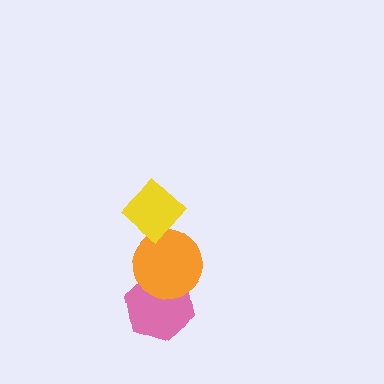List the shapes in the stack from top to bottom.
From top to bottom: the yellow diamond, the orange circle, the pink hexagon.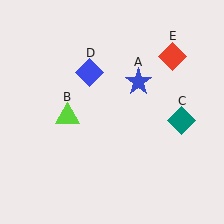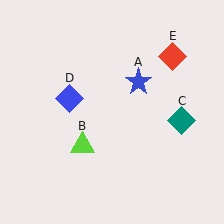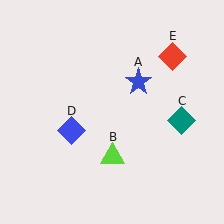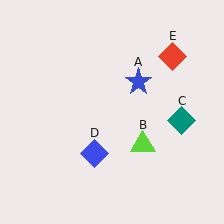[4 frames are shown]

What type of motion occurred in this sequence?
The lime triangle (object B), blue diamond (object D) rotated counterclockwise around the center of the scene.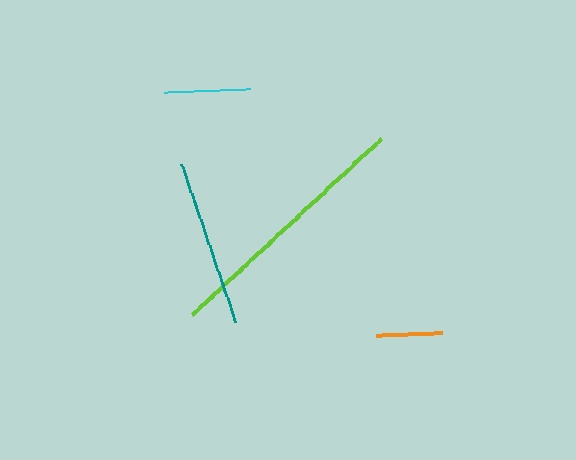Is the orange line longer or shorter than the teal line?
The teal line is longer than the orange line.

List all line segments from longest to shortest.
From longest to shortest: lime, teal, cyan, orange.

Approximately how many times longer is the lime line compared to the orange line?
The lime line is approximately 3.9 times the length of the orange line.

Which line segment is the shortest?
The orange line is the shortest at approximately 65 pixels.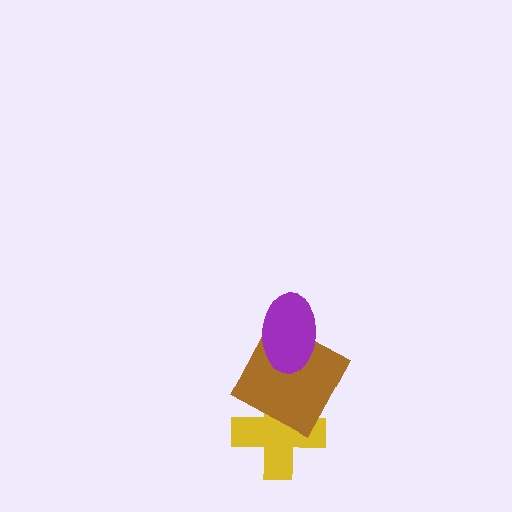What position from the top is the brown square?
The brown square is 2nd from the top.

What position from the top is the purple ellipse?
The purple ellipse is 1st from the top.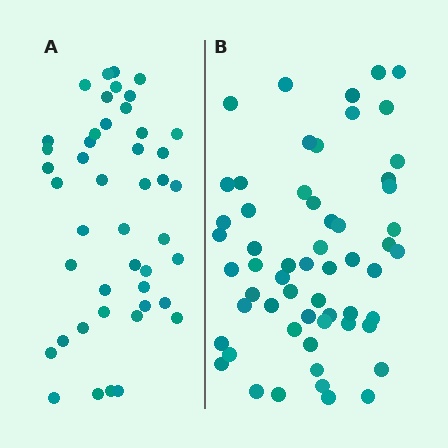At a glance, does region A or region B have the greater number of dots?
Region B (the right region) has more dots.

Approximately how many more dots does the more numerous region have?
Region B has approximately 15 more dots than region A.